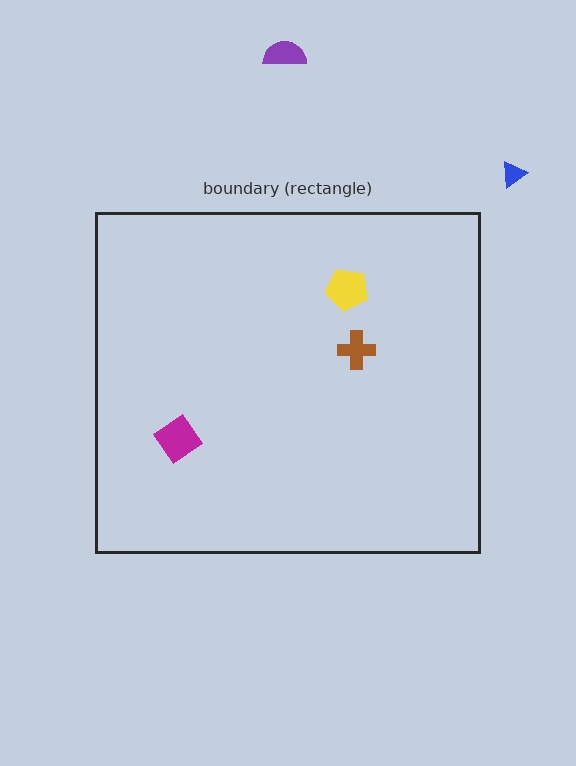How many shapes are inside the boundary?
3 inside, 2 outside.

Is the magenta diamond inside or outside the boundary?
Inside.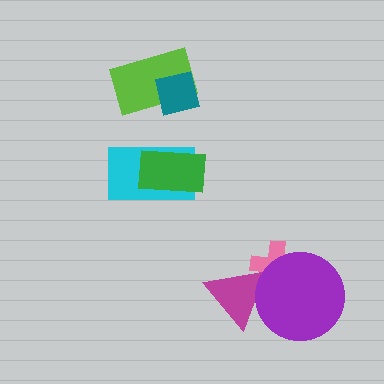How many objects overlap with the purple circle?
2 objects overlap with the purple circle.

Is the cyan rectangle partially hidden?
Yes, it is partially covered by another shape.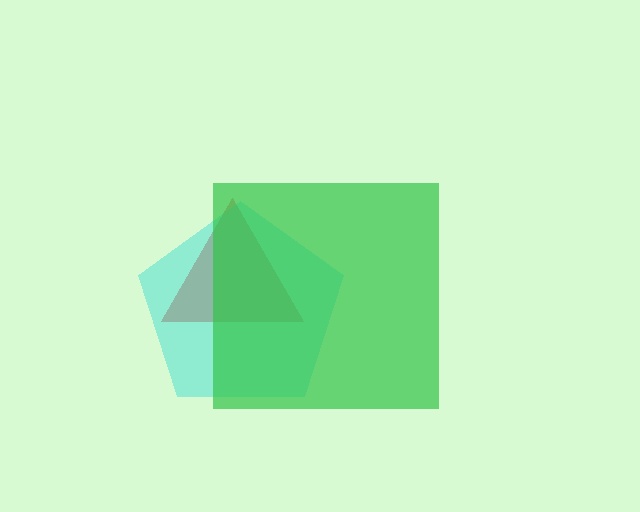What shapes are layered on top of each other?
The layered shapes are: a red triangle, a cyan pentagon, a green square.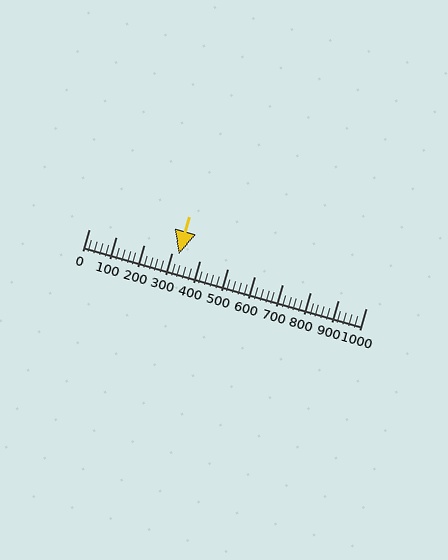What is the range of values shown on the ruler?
The ruler shows values from 0 to 1000.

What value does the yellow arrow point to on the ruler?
The yellow arrow points to approximately 325.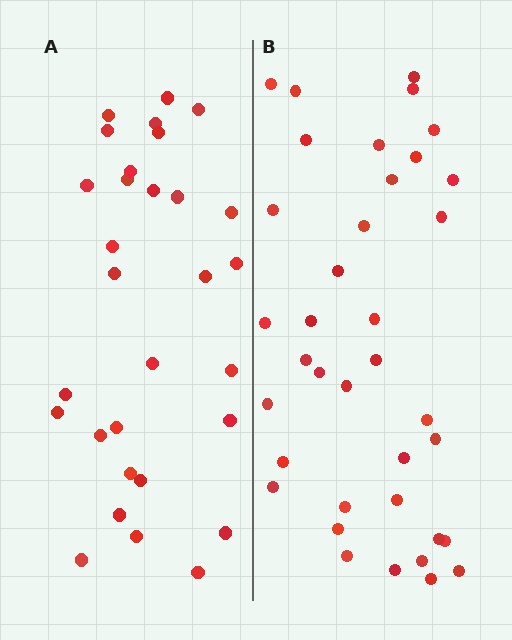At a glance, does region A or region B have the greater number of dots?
Region B (the right region) has more dots.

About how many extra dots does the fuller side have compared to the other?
Region B has roughly 8 or so more dots than region A.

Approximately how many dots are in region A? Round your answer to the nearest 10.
About 30 dots.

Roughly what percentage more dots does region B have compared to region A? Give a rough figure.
About 25% more.